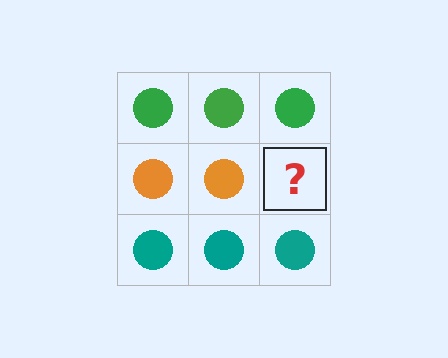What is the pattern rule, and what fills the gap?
The rule is that each row has a consistent color. The gap should be filled with an orange circle.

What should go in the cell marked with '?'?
The missing cell should contain an orange circle.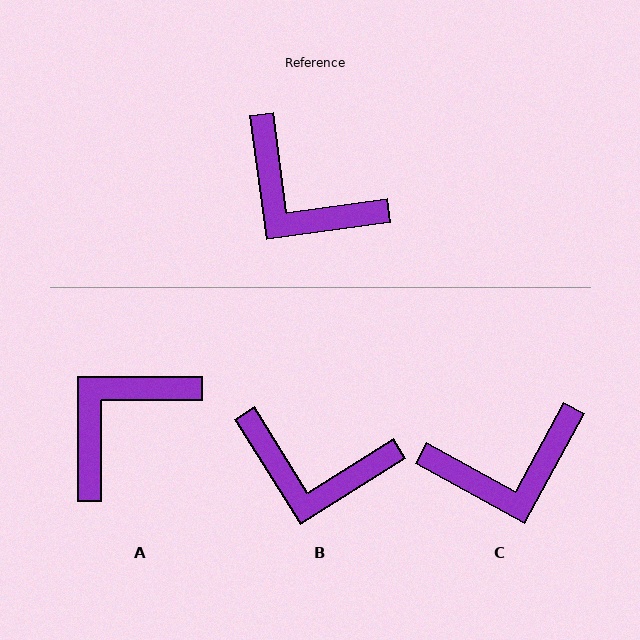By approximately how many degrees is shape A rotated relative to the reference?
Approximately 98 degrees clockwise.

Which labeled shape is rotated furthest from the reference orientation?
A, about 98 degrees away.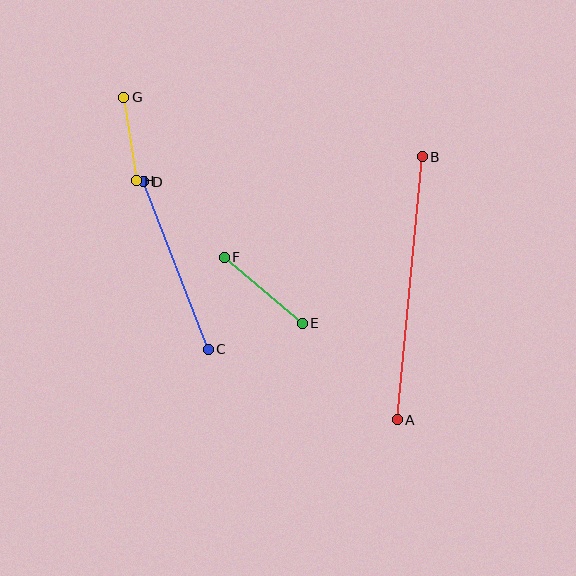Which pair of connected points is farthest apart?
Points A and B are farthest apart.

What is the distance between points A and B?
The distance is approximately 264 pixels.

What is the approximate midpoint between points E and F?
The midpoint is at approximately (263, 290) pixels.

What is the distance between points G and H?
The distance is approximately 84 pixels.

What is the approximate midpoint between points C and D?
The midpoint is at approximately (176, 266) pixels.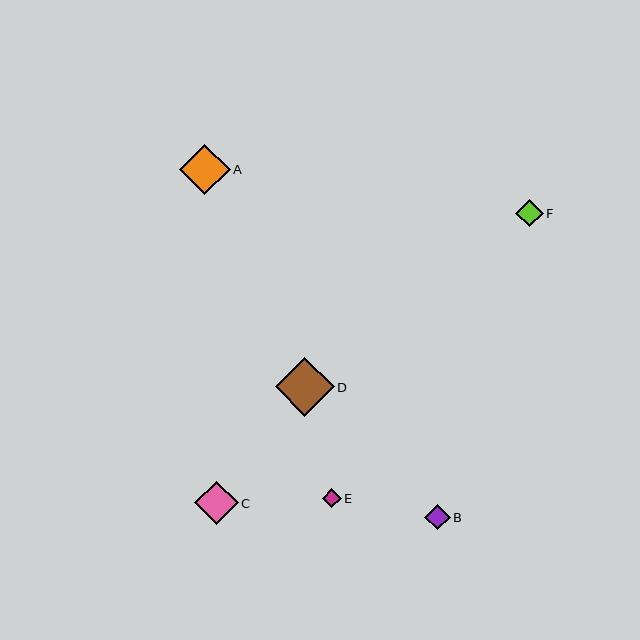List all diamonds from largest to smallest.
From largest to smallest: D, A, C, F, B, E.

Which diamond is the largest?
Diamond D is the largest with a size of approximately 59 pixels.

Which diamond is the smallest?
Diamond E is the smallest with a size of approximately 19 pixels.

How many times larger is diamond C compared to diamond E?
Diamond C is approximately 2.2 times the size of diamond E.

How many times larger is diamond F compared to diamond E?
Diamond F is approximately 1.4 times the size of diamond E.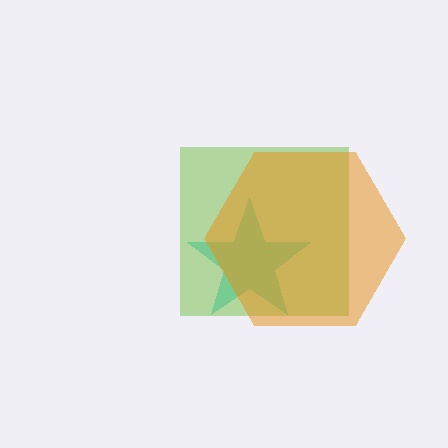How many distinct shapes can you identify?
There are 3 distinct shapes: a cyan star, a lime square, an orange hexagon.